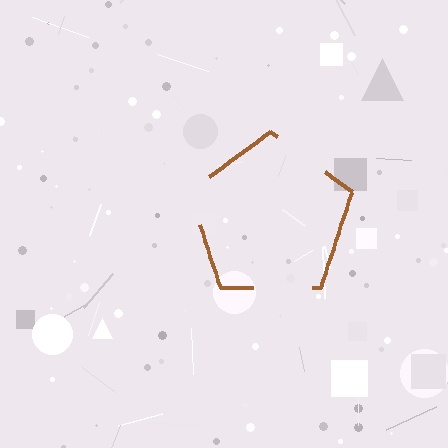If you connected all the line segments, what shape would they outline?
They would outline a pentagon.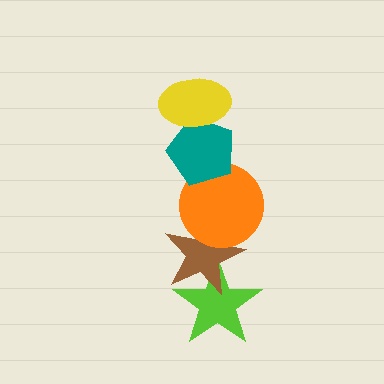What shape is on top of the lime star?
The brown star is on top of the lime star.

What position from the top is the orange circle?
The orange circle is 3rd from the top.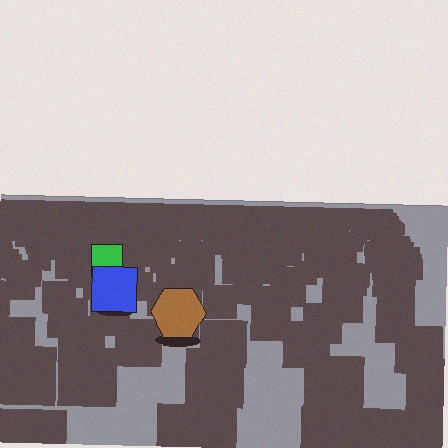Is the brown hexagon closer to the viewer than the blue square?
Yes. The brown hexagon is closer — you can tell from the texture gradient: the ground texture is coarser near it.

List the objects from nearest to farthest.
From nearest to farthest: the brown hexagon, the blue square, the green square.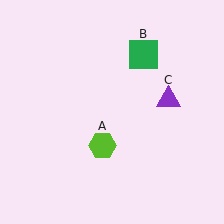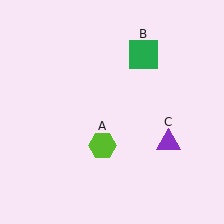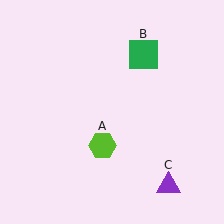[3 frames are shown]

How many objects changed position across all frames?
1 object changed position: purple triangle (object C).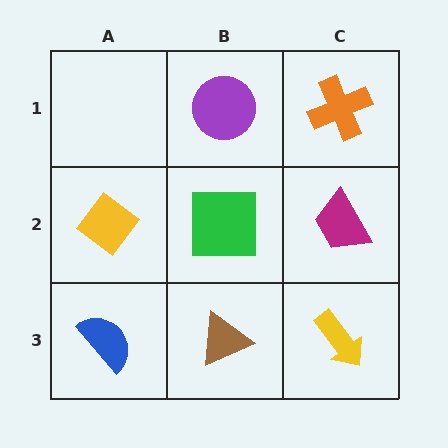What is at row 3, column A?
A blue semicircle.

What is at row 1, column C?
An orange cross.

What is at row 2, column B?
A green square.